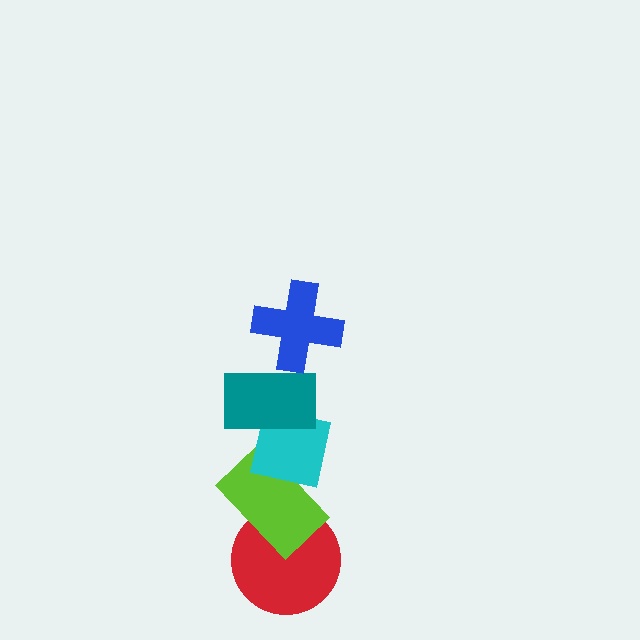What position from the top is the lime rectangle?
The lime rectangle is 4th from the top.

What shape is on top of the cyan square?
The teal rectangle is on top of the cyan square.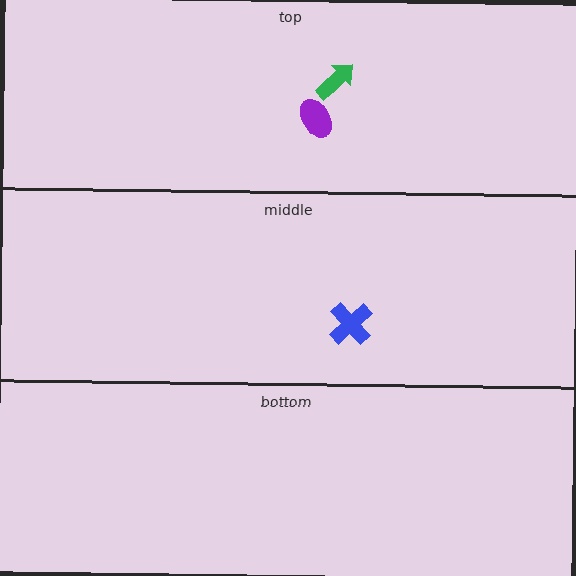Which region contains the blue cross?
The middle region.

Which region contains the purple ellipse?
The top region.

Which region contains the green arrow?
The top region.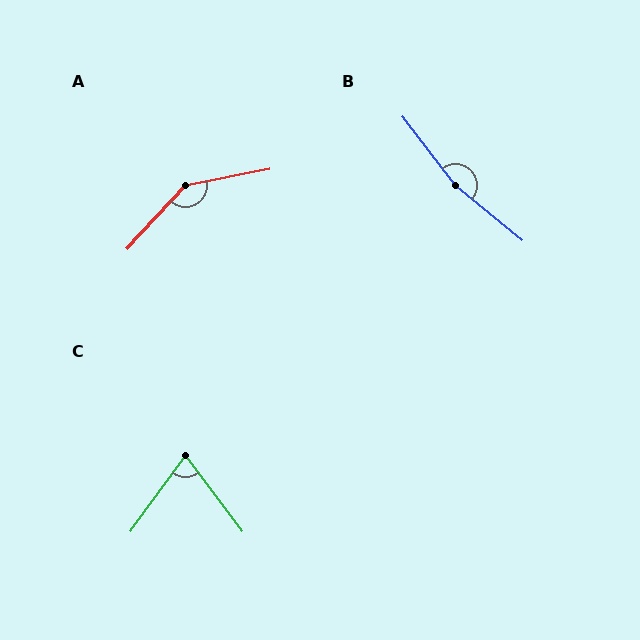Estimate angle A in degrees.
Approximately 143 degrees.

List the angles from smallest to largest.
C (72°), A (143°), B (167°).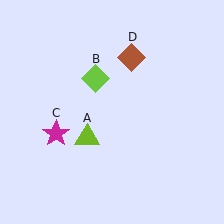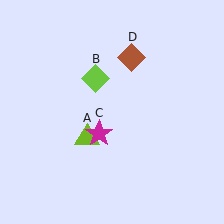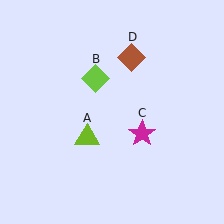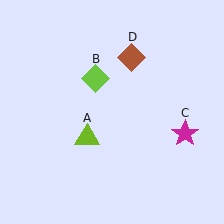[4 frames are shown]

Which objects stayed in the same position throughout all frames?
Lime triangle (object A) and lime diamond (object B) and brown diamond (object D) remained stationary.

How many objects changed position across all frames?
1 object changed position: magenta star (object C).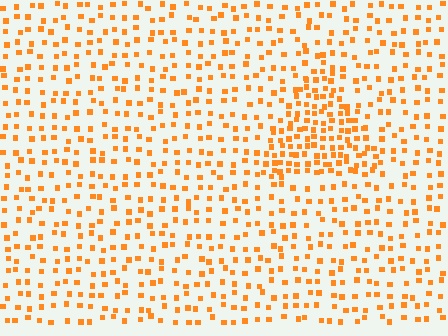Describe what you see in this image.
The image contains small orange elements arranged at two different densities. A triangle-shaped region is visible where the elements are more densely packed than the surrounding area.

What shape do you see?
I see a triangle.